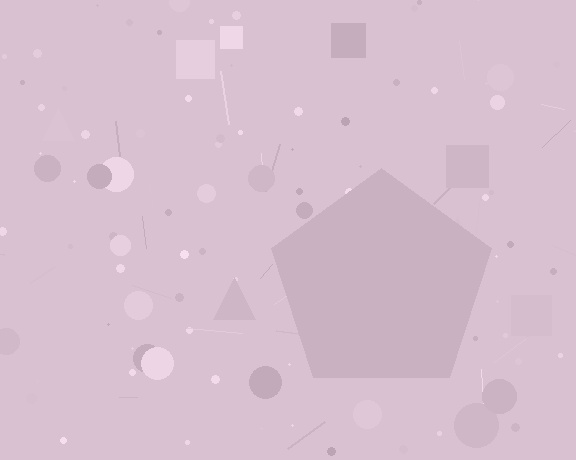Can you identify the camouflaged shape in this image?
The camouflaged shape is a pentagon.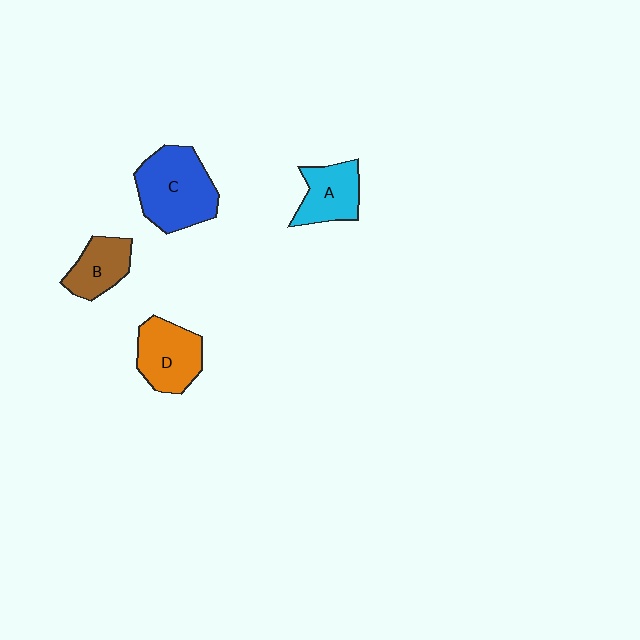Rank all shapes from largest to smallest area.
From largest to smallest: C (blue), D (orange), A (cyan), B (brown).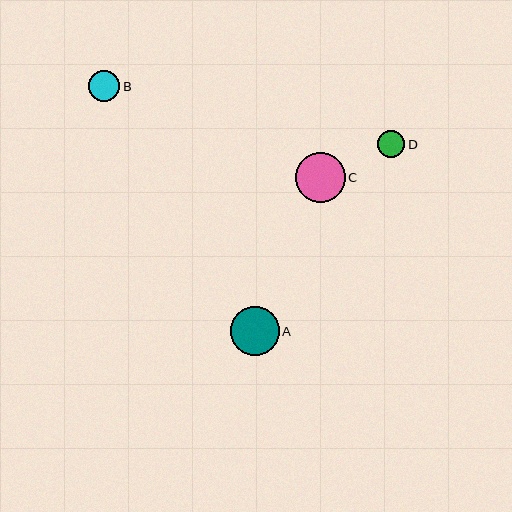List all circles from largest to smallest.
From largest to smallest: C, A, B, D.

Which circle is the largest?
Circle C is the largest with a size of approximately 50 pixels.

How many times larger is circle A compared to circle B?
Circle A is approximately 1.5 times the size of circle B.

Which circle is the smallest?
Circle D is the smallest with a size of approximately 27 pixels.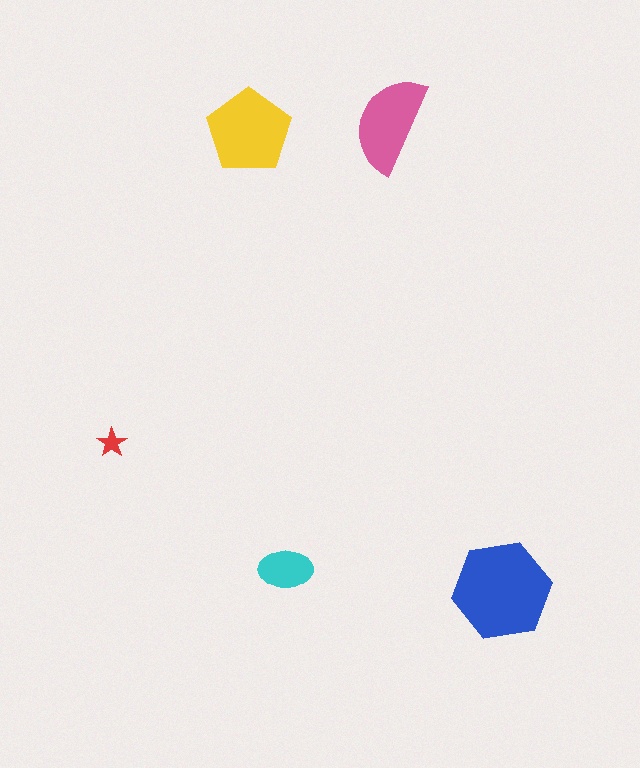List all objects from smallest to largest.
The red star, the cyan ellipse, the pink semicircle, the yellow pentagon, the blue hexagon.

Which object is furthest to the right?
The blue hexagon is rightmost.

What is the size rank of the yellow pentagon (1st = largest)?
2nd.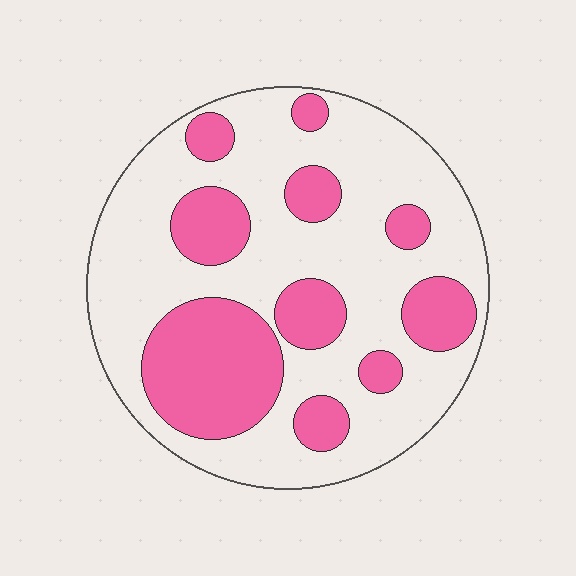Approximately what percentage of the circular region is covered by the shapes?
Approximately 30%.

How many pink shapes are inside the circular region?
10.